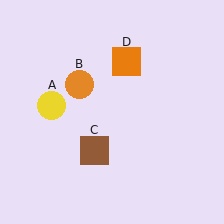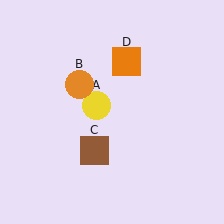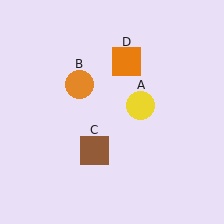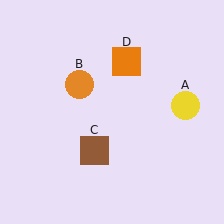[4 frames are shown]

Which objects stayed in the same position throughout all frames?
Orange circle (object B) and brown square (object C) and orange square (object D) remained stationary.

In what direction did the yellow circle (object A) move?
The yellow circle (object A) moved right.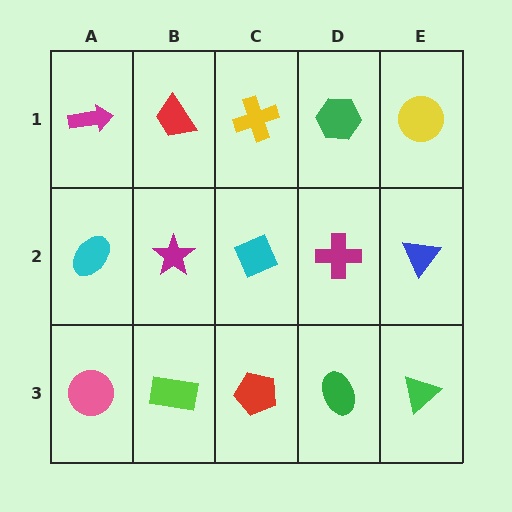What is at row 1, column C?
A yellow cross.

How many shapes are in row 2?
5 shapes.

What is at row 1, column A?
A magenta arrow.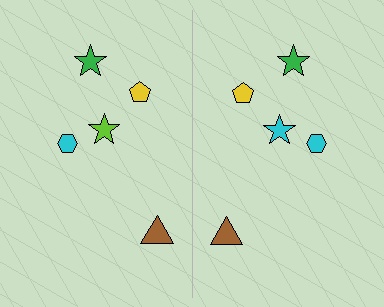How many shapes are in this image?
There are 10 shapes in this image.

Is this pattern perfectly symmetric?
No, the pattern is not perfectly symmetric. The cyan star on the right side breaks the symmetry — its mirror counterpart is lime.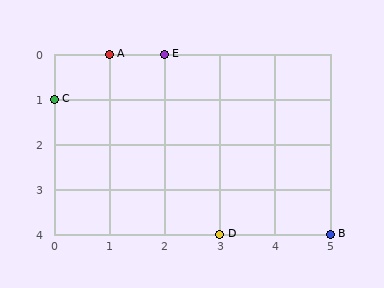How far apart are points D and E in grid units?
Points D and E are 1 column and 4 rows apart (about 4.1 grid units diagonally).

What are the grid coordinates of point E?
Point E is at grid coordinates (2, 0).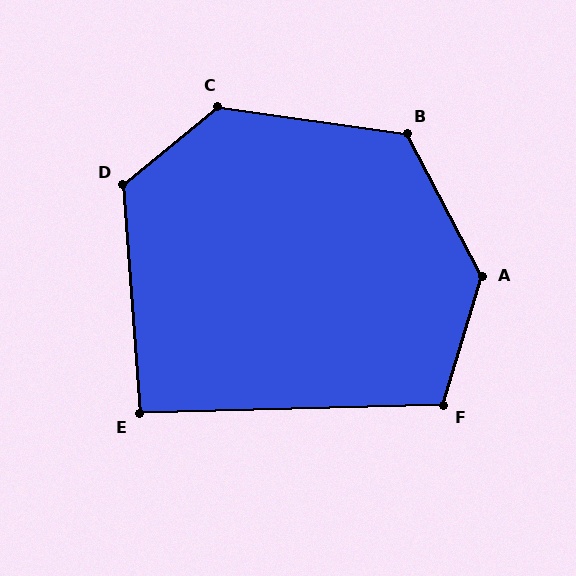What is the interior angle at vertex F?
Approximately 108 degrees (obtuse).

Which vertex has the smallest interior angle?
E, at approximately 93 degrees.